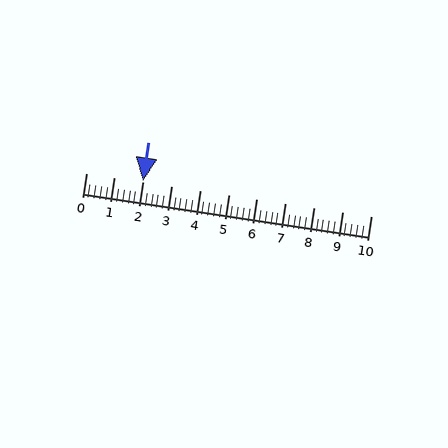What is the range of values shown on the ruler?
The ruler shows values from 0 to 10.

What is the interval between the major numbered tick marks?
The major tick marks are spaced 1 units apart.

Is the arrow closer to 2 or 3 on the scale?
The arrow is closer to 2.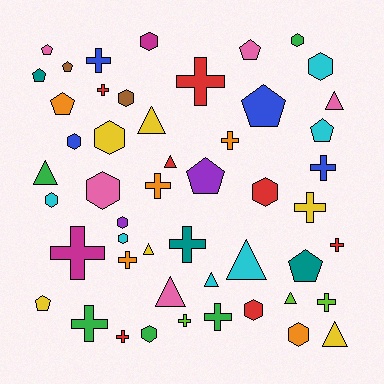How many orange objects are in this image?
There are 5 orange objects.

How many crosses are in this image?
There are 16 crosses.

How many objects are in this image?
There are 50 objects.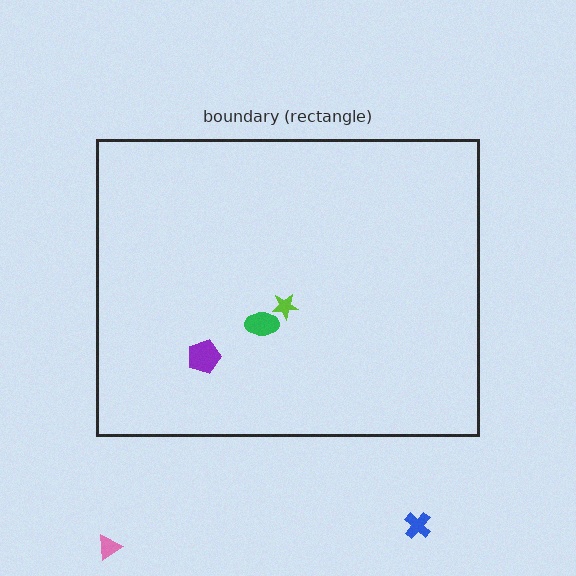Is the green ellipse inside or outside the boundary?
Inside.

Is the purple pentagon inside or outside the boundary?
Inside.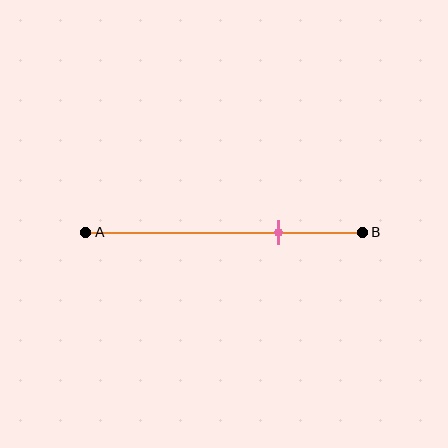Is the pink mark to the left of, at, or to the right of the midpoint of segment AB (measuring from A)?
The pink mark is to the right of the midpoint of segment AB.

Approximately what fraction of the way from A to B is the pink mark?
The pink mark is approximately 70% of the way from A to B.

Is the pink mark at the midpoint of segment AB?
No, the mark is at about 70% from A, not at the 50% midpoint.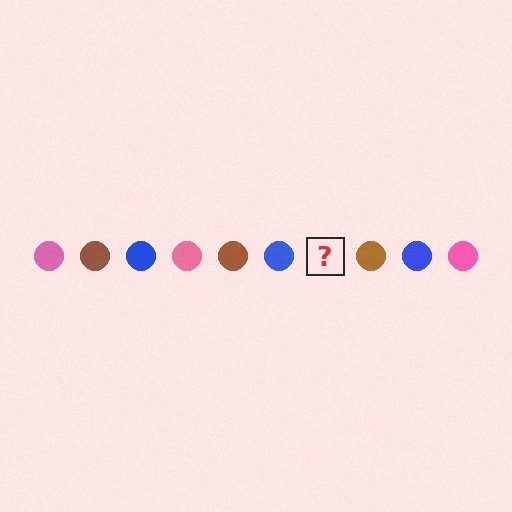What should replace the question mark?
The question mark should be replaced with a pink circle.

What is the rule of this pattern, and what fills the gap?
The rule is that the pattern cycles through pink, brown, blue circles. The gap should be filled with a pink circle.